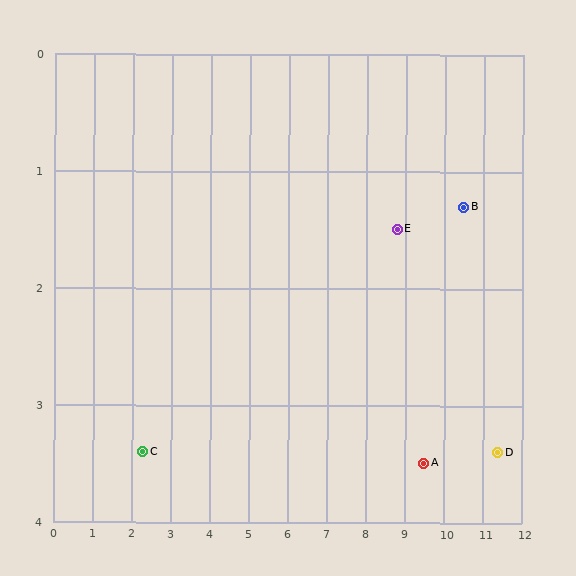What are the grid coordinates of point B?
Point B is at approximately (10.5, 1.3).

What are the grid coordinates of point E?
Point E is at approximately (8.8, 1.5).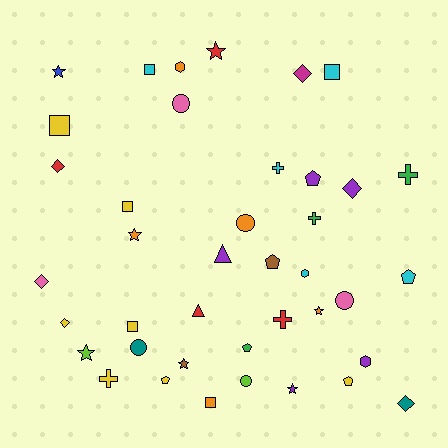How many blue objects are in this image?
There is 1 blue object.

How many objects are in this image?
There are 40 objects.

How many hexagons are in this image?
There are 3 hexagons.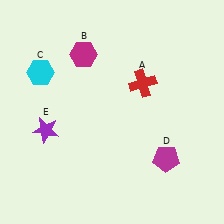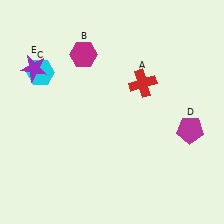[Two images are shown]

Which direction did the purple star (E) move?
The purple star (E) moved up.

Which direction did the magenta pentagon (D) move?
The magenta pentagon (D) moved up.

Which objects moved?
The objects that moved are: the magenta pentagon (D), the purple star (E).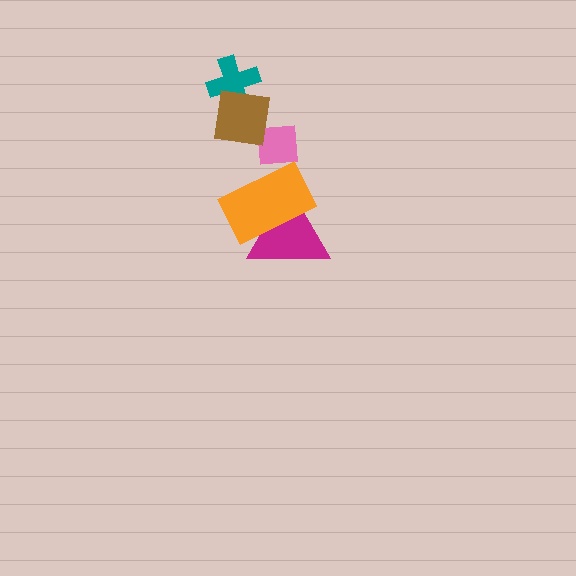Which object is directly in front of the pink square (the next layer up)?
The orange rectangle is directly in front of the pink square.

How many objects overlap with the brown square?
2 objects overlap with the brown square.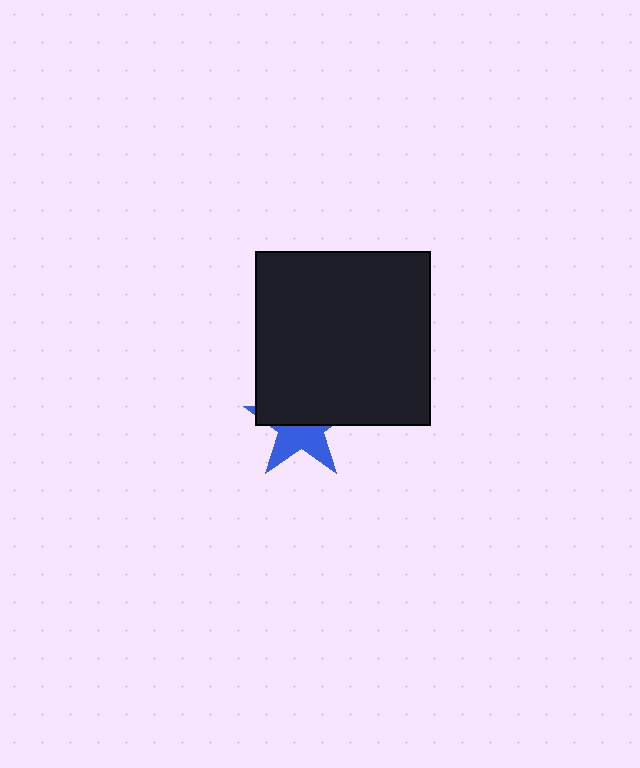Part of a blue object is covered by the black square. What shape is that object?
It is a star.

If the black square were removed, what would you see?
You would see the complete blue star.